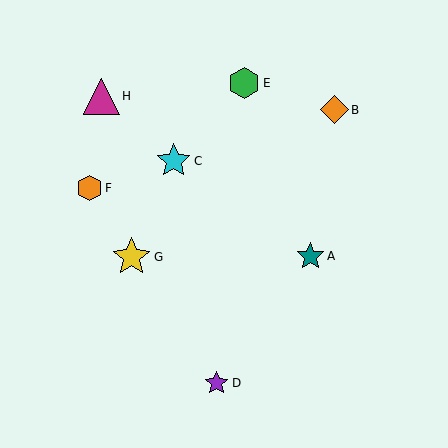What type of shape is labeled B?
Shape B is an orange diamond.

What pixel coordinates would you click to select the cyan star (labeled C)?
Click at (174, 161) to select the cyan star C.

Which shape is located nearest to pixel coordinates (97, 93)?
The magenta triangle (labeled H) at (102, 96) is nearest to that location.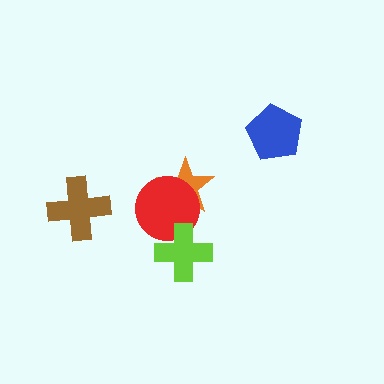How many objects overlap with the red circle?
2 objects overlap with the red circle.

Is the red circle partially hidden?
Yes, it is partially covered by another shape.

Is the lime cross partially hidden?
No, no other shape covers it.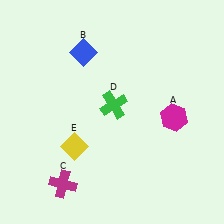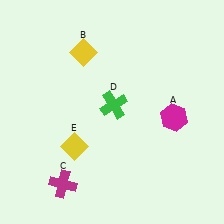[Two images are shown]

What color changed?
The diamond (B) changed from blue in Image 1 to yellow in Image 2.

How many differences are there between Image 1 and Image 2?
There is 1 difference between the two images.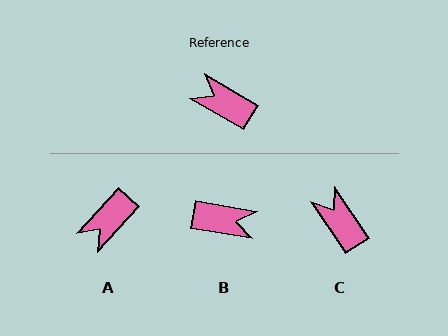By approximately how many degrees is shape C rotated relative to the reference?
Approximately 26 degrees clockwise.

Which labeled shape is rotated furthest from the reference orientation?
B, about 159 degrees away.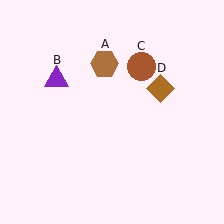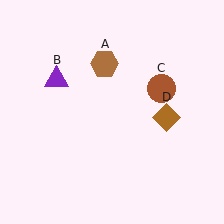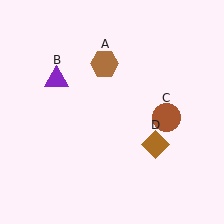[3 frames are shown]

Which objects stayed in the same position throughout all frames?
Brown hexagon (object A) and purple triangle (object B) remained stationary.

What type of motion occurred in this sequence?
The brown circle (object C), brown diamond (object D) rotated clockwise around the center of the scene.